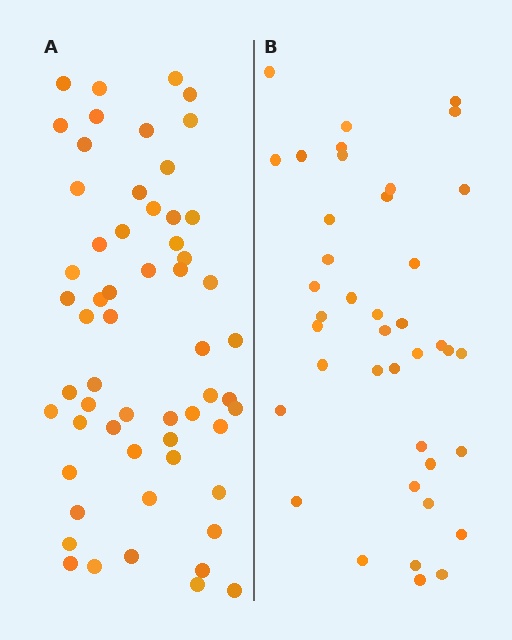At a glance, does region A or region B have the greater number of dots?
Region A (the left region) has more dots.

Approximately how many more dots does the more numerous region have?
Region A has approximately 20 more dots than region B.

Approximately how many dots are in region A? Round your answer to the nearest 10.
About 60 dots. (The exact count is 58, which rounds to 60.)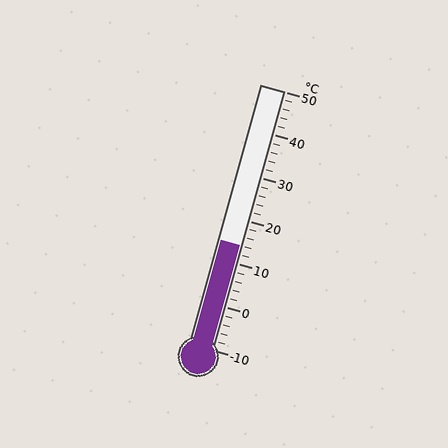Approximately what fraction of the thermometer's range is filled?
The thermometer is filled to approximately 40% of its range.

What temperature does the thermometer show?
The thermometer shows approximately 14°C.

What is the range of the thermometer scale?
The thermometer scale ranges from -10°C to 50°C.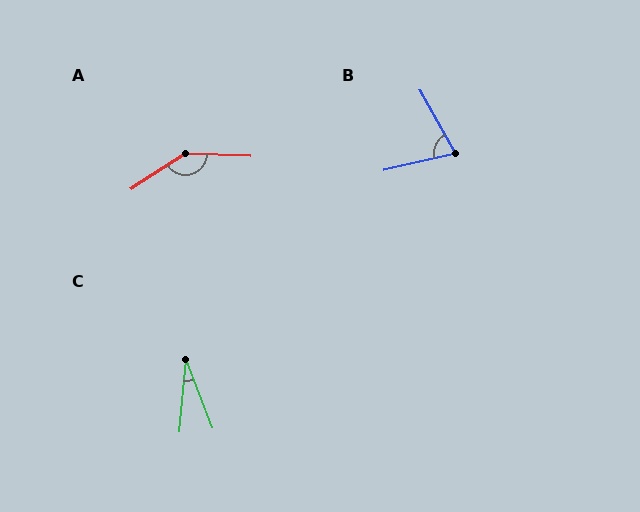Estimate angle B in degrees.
Approximately 74 degrees.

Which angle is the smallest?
C, at approximately 26 degrees.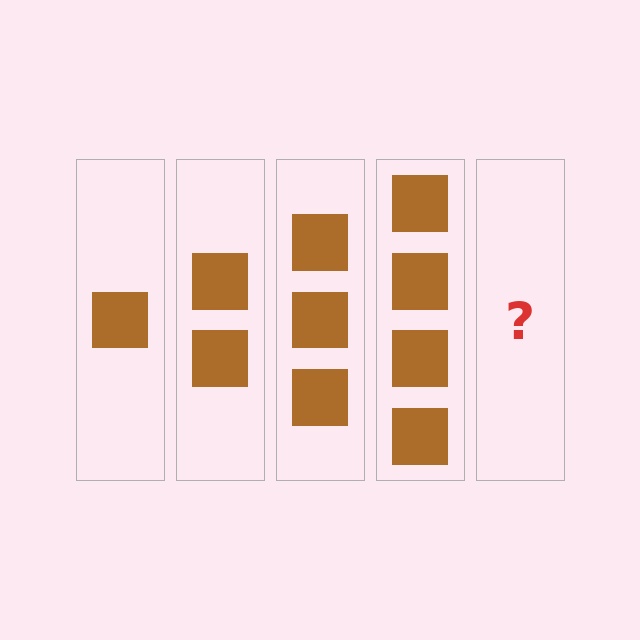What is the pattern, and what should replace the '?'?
The pattern is that each step adds one more square. The '?' should be 5 squares.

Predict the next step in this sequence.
The next step is 5 squares.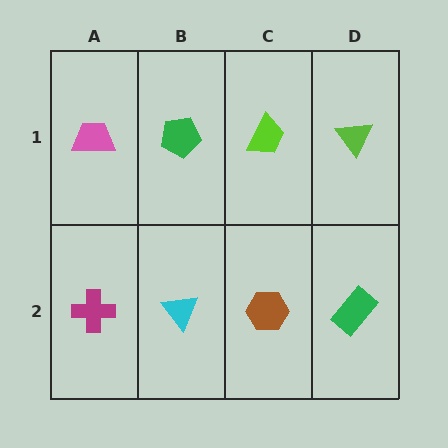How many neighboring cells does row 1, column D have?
2.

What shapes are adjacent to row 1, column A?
A magenta cross (row 2, column A), a green pentagon (row 1, column B).